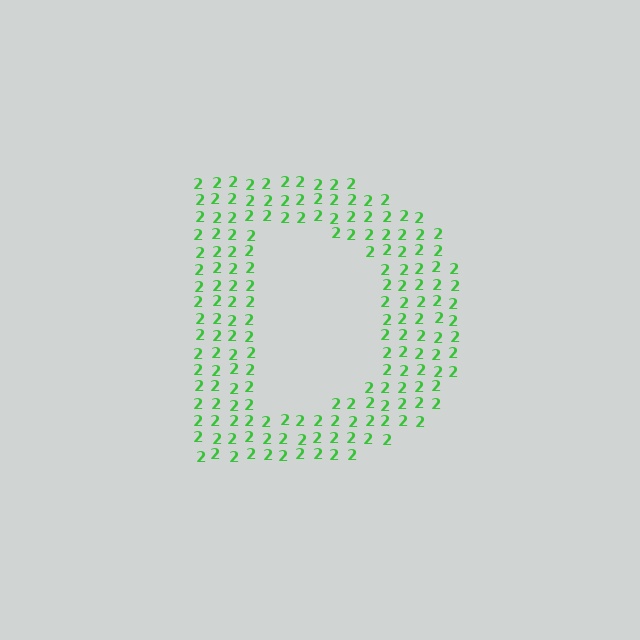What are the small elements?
The small elements are digit 2's.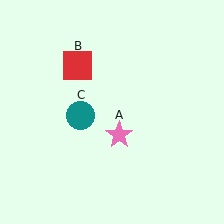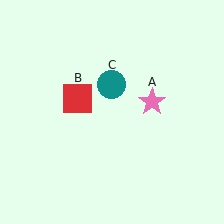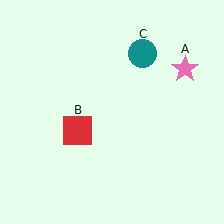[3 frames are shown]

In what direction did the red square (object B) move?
The red square (object B) moved down.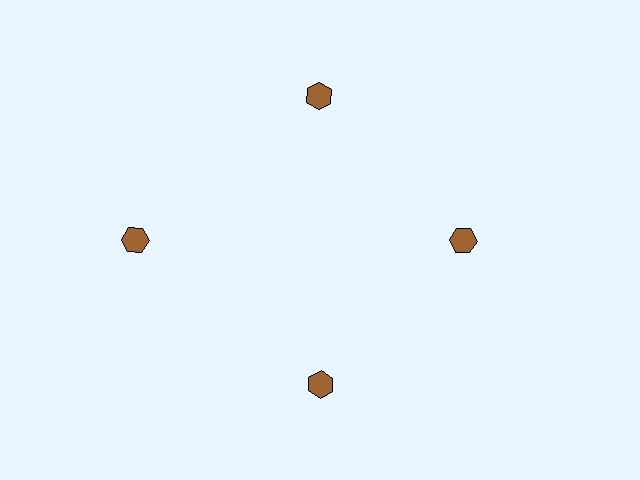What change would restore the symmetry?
The symmetry would be restored by moving it inward, back onto the ring so that all 4 hexagons sit at equal angles and equal distance from the center.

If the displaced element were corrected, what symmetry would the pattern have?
It would have 4-fold rotational symmetry — the pattern would map onto itself every 90 degrees.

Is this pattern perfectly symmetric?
No. The 4 brown hexagons are arranged in a ring, but one element near the 9 o'clock position is pushed outward from the center, breaking the 4-fold rotational symmetry.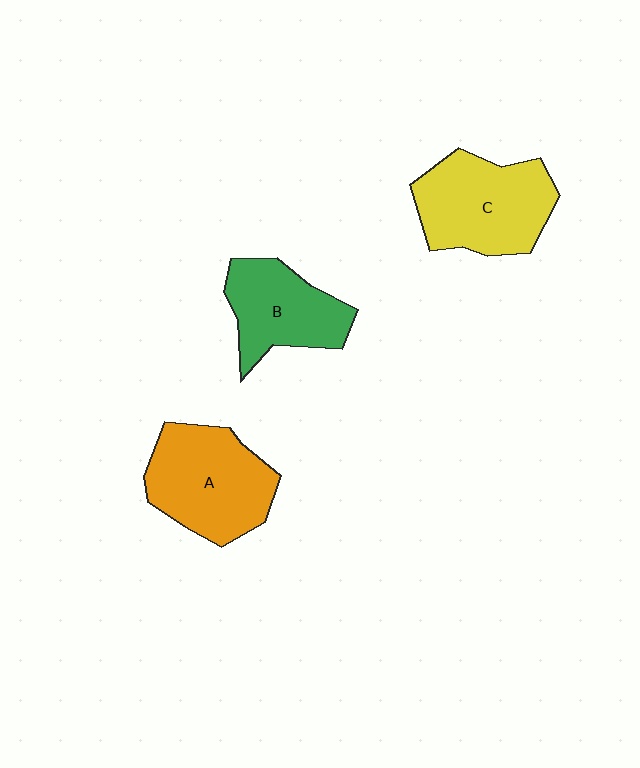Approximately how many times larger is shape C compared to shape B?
Approximately 1.3 times.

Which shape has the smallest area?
Shape B (green).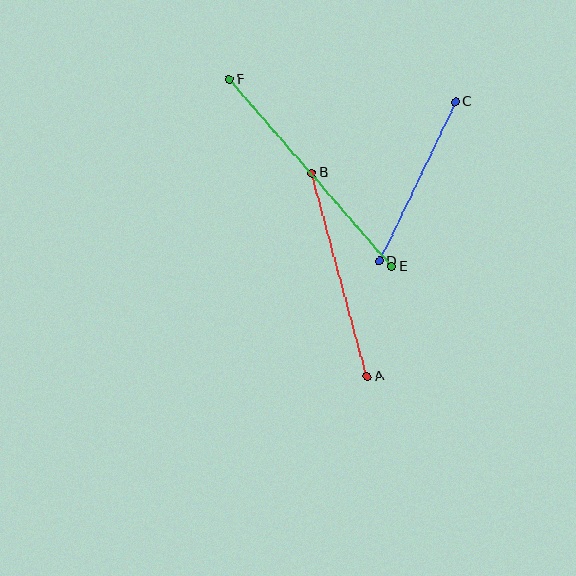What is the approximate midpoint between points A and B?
The midpoint is at approximately (340, 275) pixels.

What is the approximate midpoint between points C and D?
The midpoint is at approximately (417, 181) pixels.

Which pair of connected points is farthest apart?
Points E and F are farthest apart.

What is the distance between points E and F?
The distance is approximately 248 pixels.